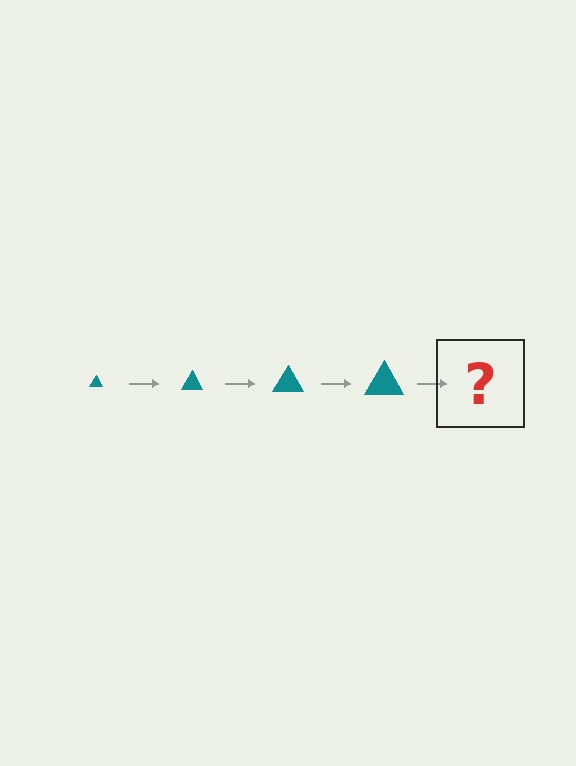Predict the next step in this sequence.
The next step is a teal triangle, larger than the previous one.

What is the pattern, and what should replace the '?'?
The pattern is that the triangle gets progressively larger each step. The '?' should be a teal triangle, larger than the previous one.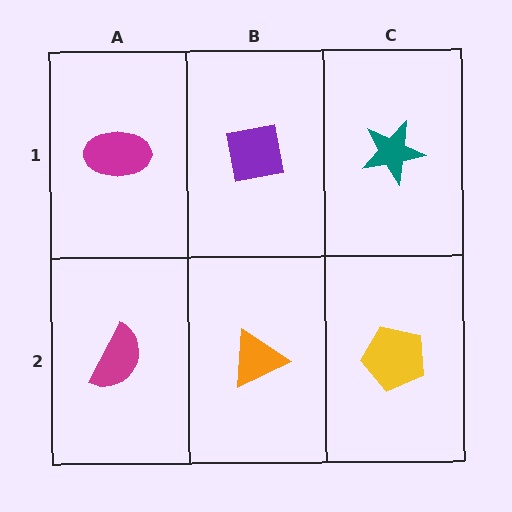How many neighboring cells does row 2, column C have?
2.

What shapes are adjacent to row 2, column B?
A purple square (row 1, column B), a magenta semicircle (row 2, column A), a yellow pentagon (row 2, column C).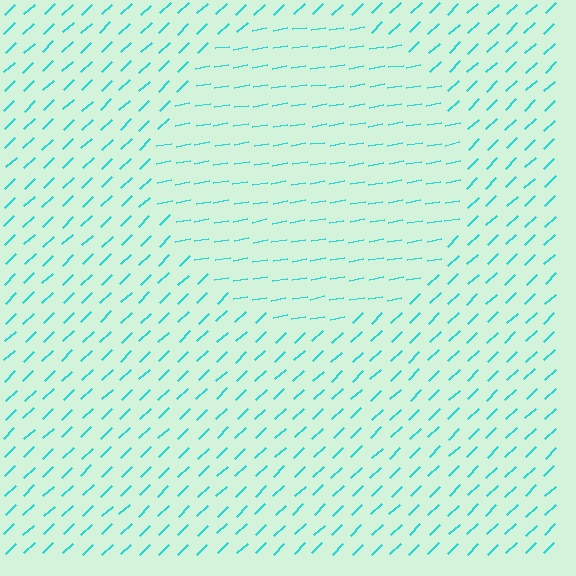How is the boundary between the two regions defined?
The boundary is defined purely by a change in line orientation (approximately 34 degrees difference). All lines are the same color and thickness.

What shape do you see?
I see a circle.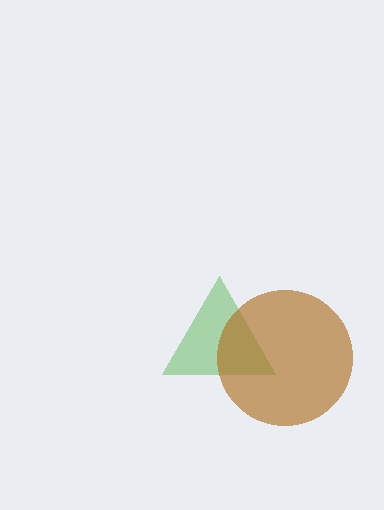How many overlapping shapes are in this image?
There are 2 overlapping shapes in the image.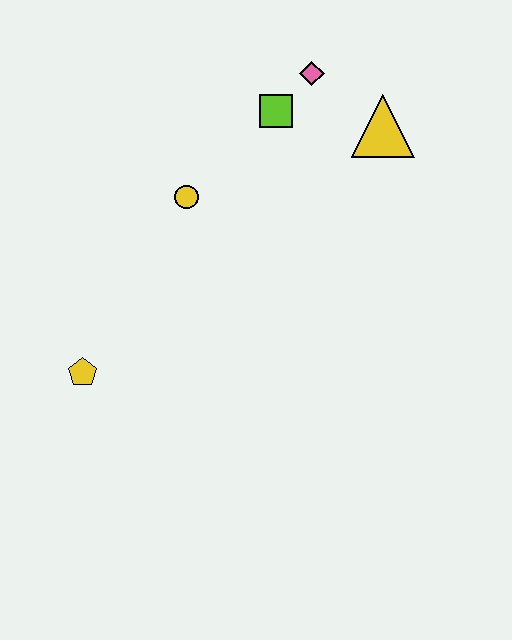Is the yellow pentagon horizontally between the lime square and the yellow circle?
No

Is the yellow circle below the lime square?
Yes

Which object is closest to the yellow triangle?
The pink diamond is closest to the yellow triangle.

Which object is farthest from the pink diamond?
The yellow pentagon is farthest from the pink diamond.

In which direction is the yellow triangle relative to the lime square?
The yellow triangle is to the right of the lime square.